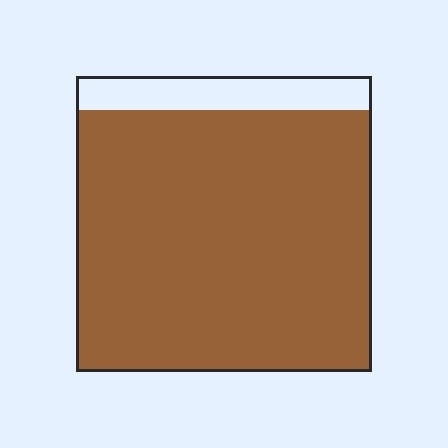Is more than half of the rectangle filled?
Yes.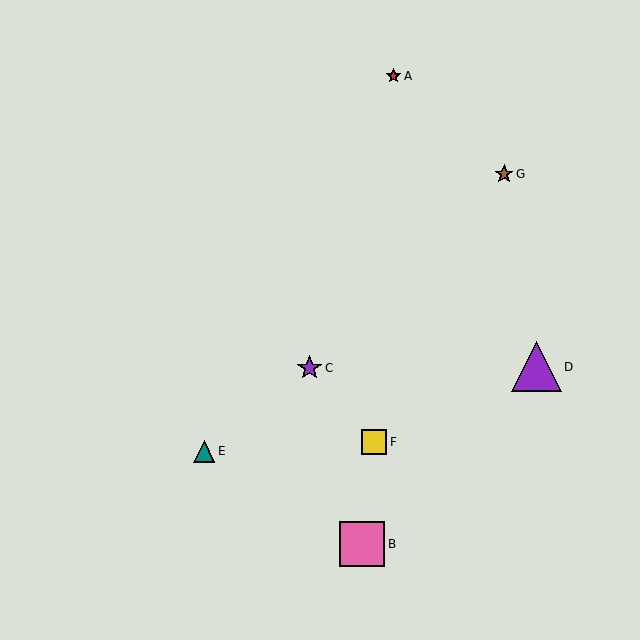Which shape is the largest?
The purple triangle (labeled D) is the largest.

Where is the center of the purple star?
The center of the purple star is at (309, 368).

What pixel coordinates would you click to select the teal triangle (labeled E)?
Click at (204, 451) to select the teal triangle E.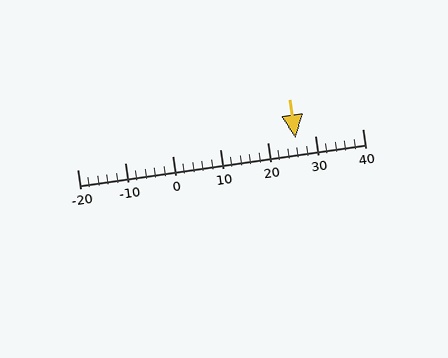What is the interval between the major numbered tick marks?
The major tick marks are spaced 10 units apart.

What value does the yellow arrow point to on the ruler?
The yellow arrow points to approximately 26.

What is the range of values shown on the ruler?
The ruler shows values from -20 to 40.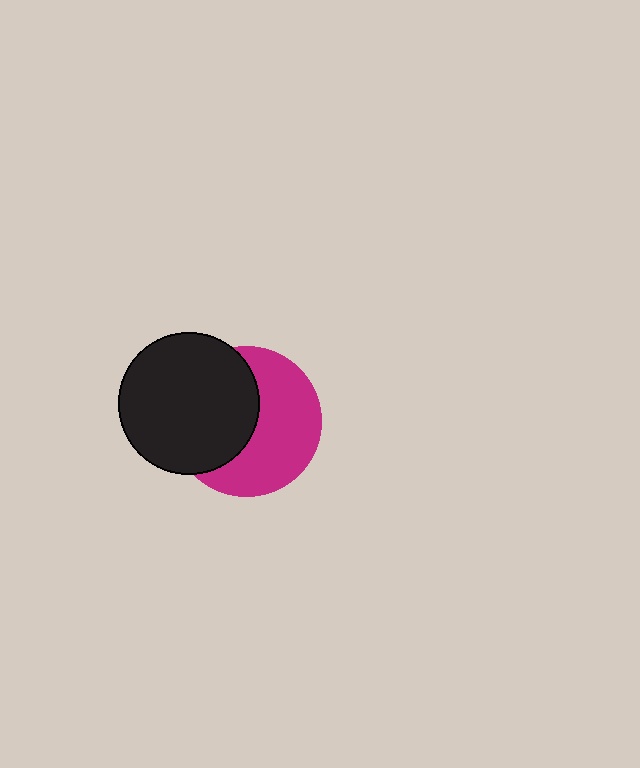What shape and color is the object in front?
The object in front is a black circle.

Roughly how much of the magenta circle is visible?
About half of it is visible (roughly 54%).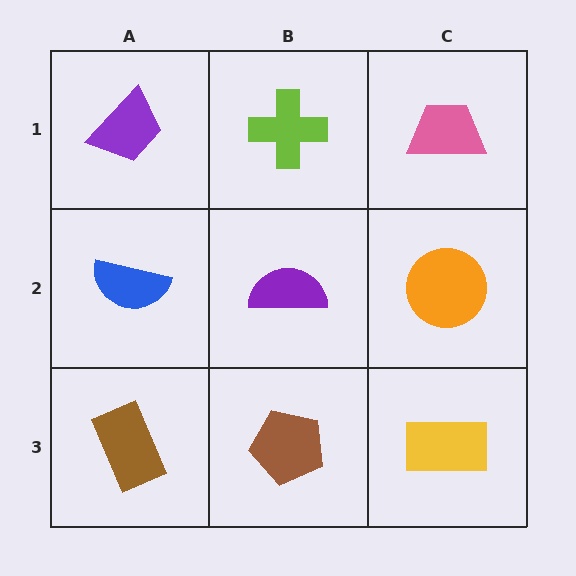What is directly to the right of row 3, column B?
A yellow rectangle.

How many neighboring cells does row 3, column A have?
2.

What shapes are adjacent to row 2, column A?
A purple trapezoid (row 1, column A), a brown rectangle (row 3, column A), a purple semicircle (row 2, column B).